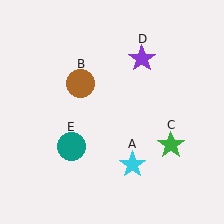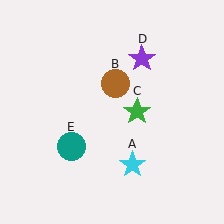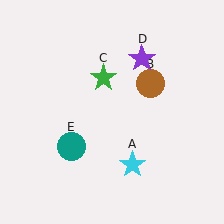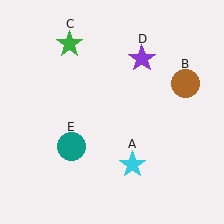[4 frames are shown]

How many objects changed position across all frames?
2 objects changed position: brown circle (object B), green star (object C).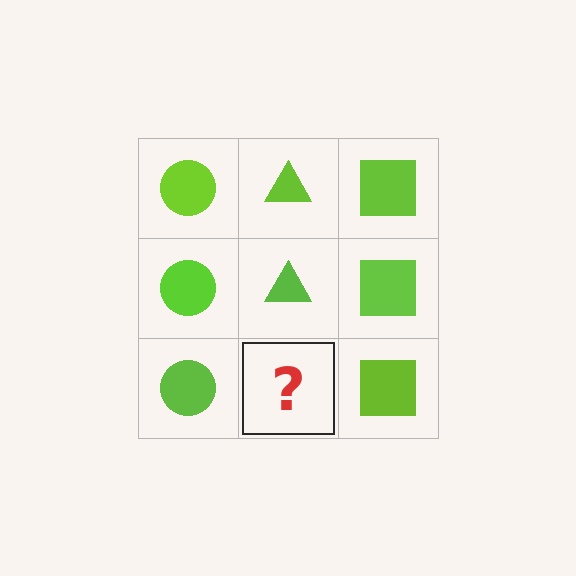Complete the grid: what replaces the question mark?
The question mark should be replaced with a lime triangle.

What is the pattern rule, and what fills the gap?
The rule is that each column has a consistent shape. The gap should be filled with a lime triangle.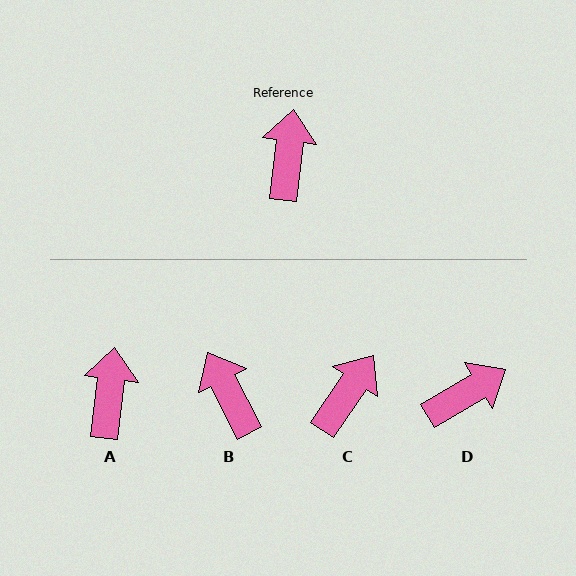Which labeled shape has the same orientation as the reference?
A.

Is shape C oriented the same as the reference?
No, it is off by about 27 degrees.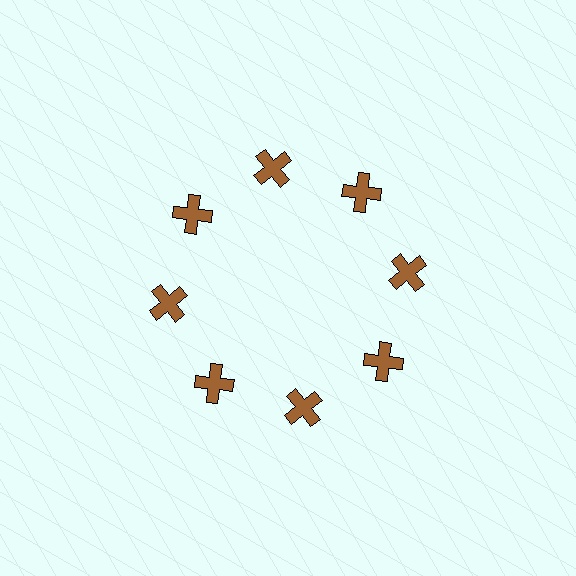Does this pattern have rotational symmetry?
Yes, this pattern has 8-fold rotational symmetry. It looks the same after rotating 45 degrees around the center.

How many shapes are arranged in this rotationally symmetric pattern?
There are 8 shapes, arranged in 8 groups of 1.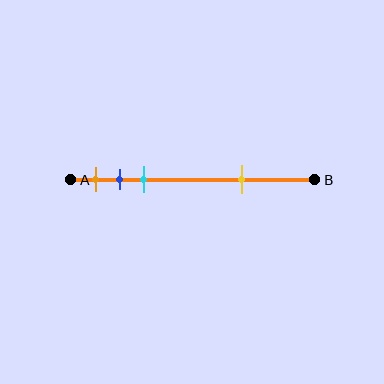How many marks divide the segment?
There are 4 marks dividing the segment.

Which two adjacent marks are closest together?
The blue and cyan marks are the closest adjacent pair.